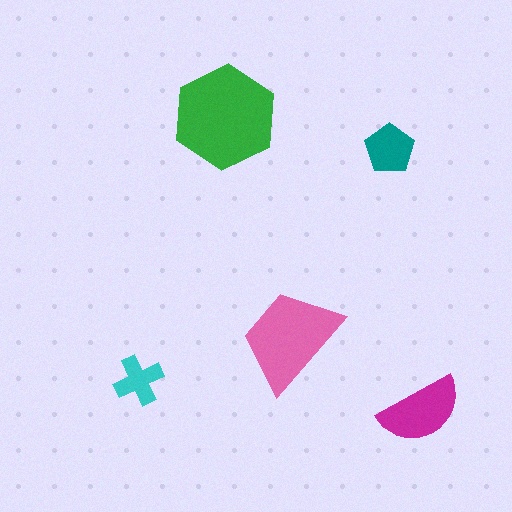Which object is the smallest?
The cyan cross.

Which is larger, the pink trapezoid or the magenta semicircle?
The pink trapezoid.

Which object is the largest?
The green hexagon.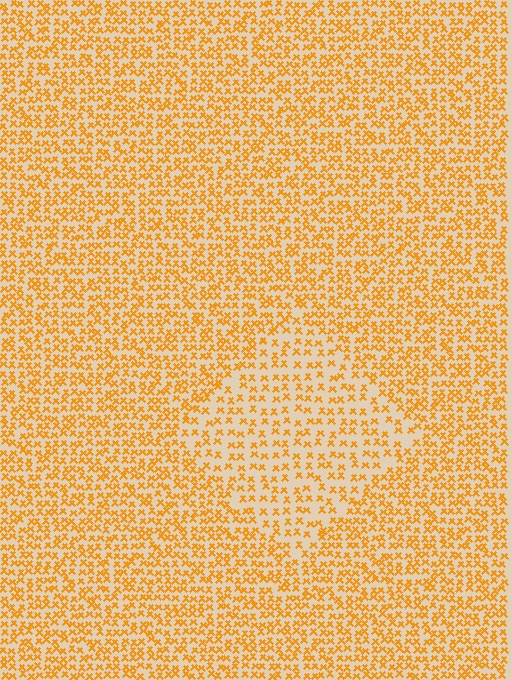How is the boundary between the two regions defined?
The boundary is defined by a change in element density (approximately 1.7x ratio). All elements are the same color, size, and shape.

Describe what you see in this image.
The image contains small orange elements arranged at two different densities. A diamond-shaped region is visible where the elements are less densely packed than the surrounding area.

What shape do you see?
I see a diamond.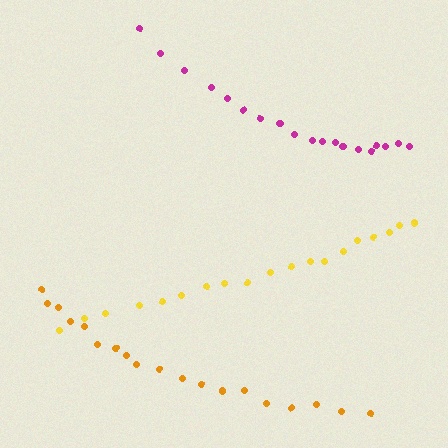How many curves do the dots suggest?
There are 3 distinct paths.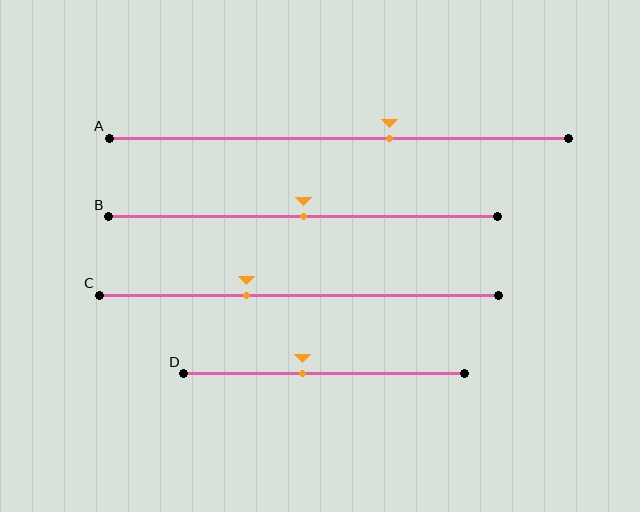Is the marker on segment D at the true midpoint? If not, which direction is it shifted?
No, the marker on segment D is shifted to the left by about 8% of the segment length.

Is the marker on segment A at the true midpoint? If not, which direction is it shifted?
No, the marker on segment A is shifted to the right by about 11% of the segment length.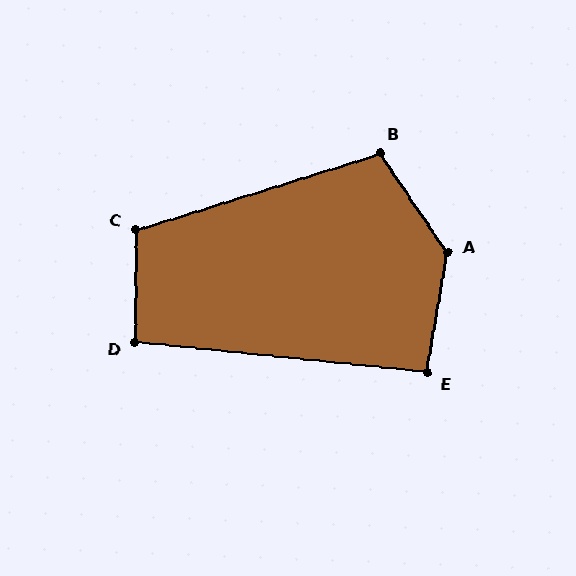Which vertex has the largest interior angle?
A, at approximately 136 degrees.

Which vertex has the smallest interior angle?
E, at approximately 94 degrees.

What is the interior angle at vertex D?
Approximately 95 degrees (obtuse).